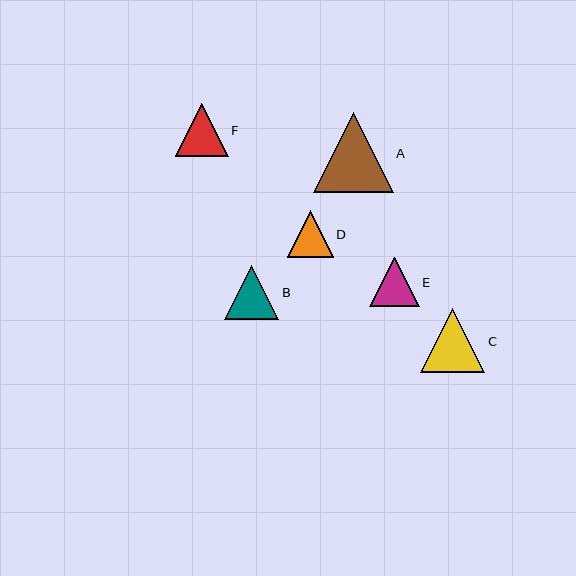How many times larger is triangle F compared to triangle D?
Triangle F is approximately 1.1 times the size of triangle D.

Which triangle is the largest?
Triangle A is the largest with a size of approximately 80 pixels.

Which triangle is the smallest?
Triangle D is the smallest with a size of approximately 46 pixels.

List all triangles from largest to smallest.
From largest to smallest: A, C, B, F, E, D.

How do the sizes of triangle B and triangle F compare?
Triangle B and triangle F are approximately the same size.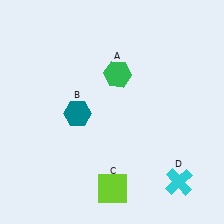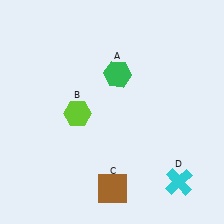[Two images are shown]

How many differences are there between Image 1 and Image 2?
There are 2 differences between the two images.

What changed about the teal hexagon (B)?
In Image 1, B is teal. In Image 2, it changed to lime.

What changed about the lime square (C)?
In Image 1, C is lime. In Image 2, it changed to brown.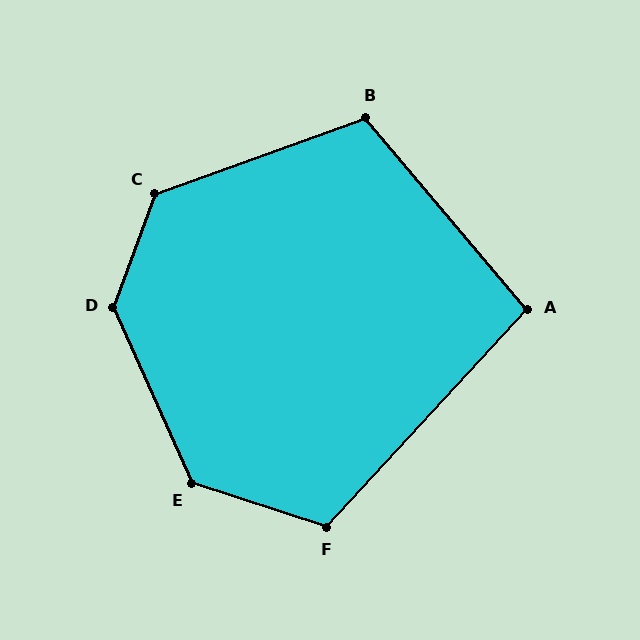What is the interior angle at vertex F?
Approximately 114 degrees (obtuse).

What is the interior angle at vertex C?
Approximately 130 degrees (obtuse).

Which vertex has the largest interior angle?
D, at approximately 135 degrees.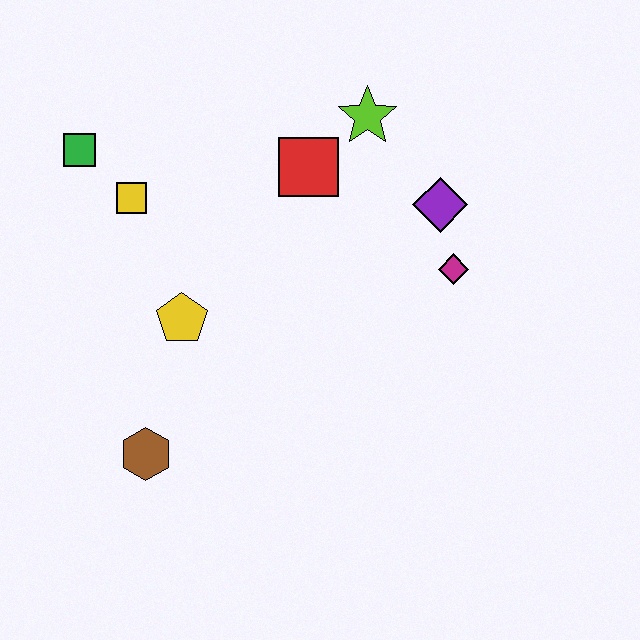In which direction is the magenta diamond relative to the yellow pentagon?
The magenta diamond is to the right of the yellow pentagon.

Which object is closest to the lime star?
The red square is closest to the lime star.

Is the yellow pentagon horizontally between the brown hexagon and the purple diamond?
Yes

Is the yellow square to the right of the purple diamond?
No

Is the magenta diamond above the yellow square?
No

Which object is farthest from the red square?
The brown hexagon is farthest from the red square.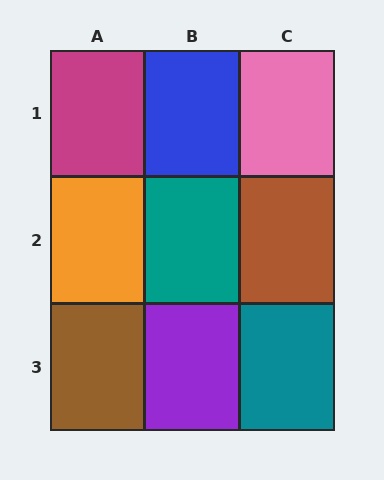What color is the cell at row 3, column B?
Purple.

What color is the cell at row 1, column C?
Pink.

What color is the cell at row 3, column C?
Teal.